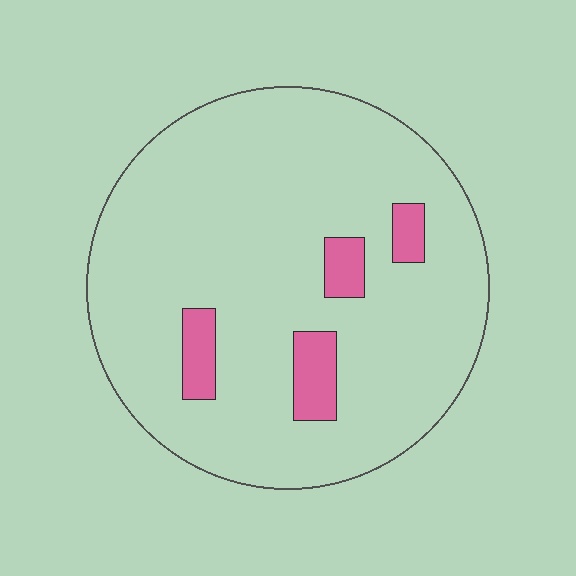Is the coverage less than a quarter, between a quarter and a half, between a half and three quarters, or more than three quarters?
Less than a quarter.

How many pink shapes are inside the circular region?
4.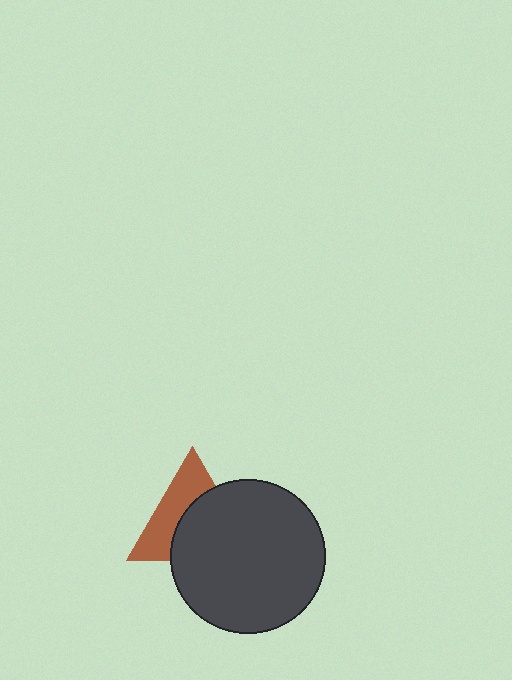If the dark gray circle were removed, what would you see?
You would see the complete brown triangle.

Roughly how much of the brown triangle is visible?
About half of it is visible (roughly 46%).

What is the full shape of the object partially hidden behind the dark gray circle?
The partially hidden object is a brown triangle.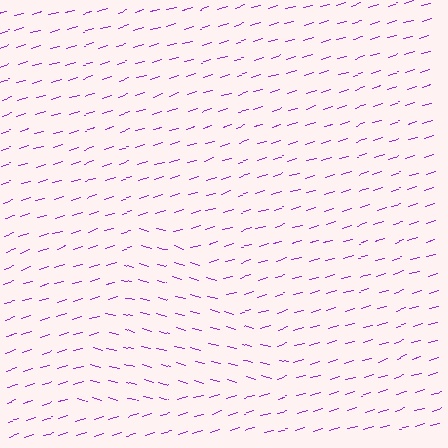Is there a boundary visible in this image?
Yes, there is a texture boundary formed by a change in line orientation.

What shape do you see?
I see a triangle.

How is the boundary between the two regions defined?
The boundary is defined purely by a change in line orientation (approximately 33 degrees difference). All lines are the same color and thickness.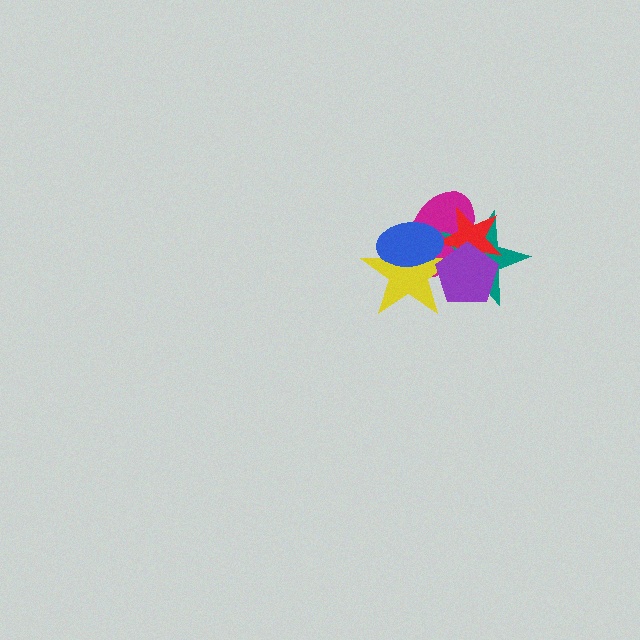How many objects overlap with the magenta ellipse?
5 objects overlap with the magenta ellipse.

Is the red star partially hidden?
Yes, it is partially covered by another shape.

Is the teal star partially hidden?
Yes, it is partially covered by another shape.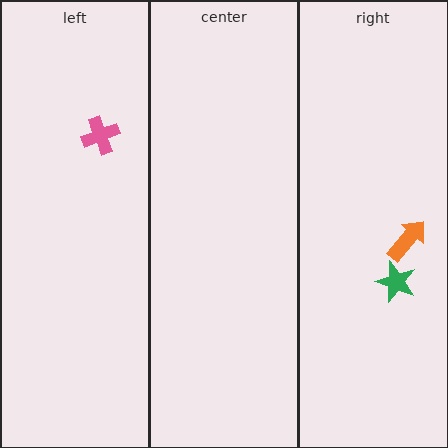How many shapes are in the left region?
1.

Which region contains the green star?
The right region.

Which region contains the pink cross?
The left region.